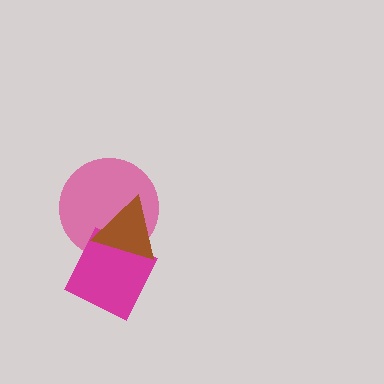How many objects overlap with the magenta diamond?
2 objects overlap with the magenta diamond.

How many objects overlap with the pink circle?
2 objects overlap with the pink circle.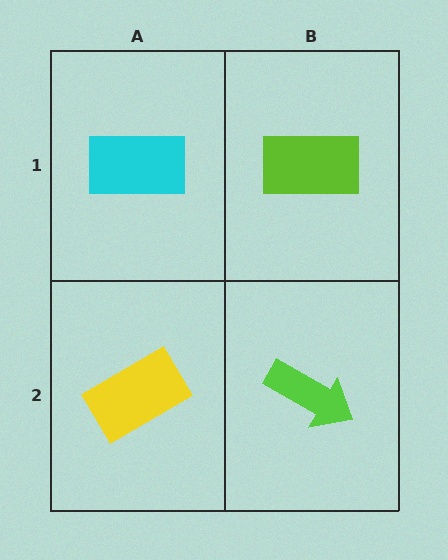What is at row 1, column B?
A lime rectangle.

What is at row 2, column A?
A yellow rectangle.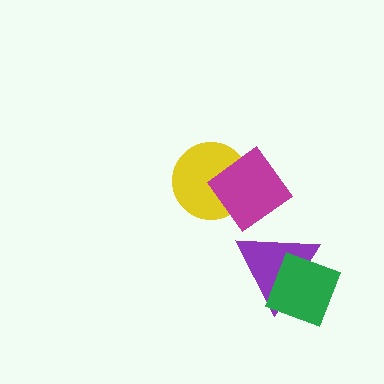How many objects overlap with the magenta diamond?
2 objects overlap with the magenta diamond.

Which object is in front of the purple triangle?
The green diamond is in front of the purple triangle.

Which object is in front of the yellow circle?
The magenta diamond is in front of the yellow circle.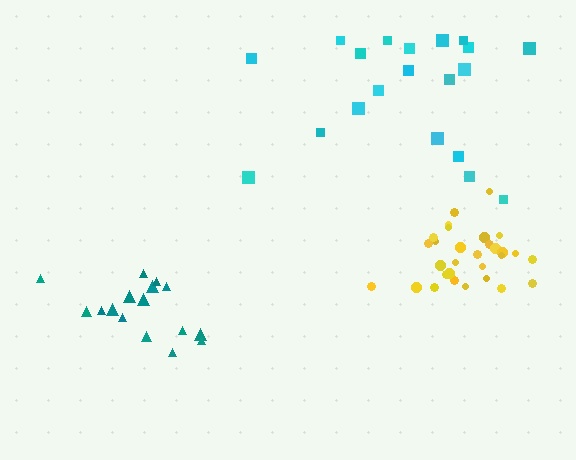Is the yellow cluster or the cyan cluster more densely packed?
Yellow.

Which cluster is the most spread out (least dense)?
Cyan.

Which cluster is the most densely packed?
Yellow.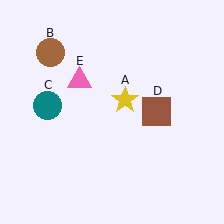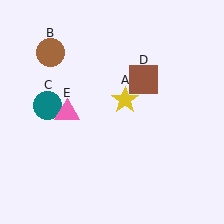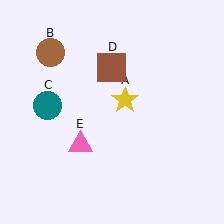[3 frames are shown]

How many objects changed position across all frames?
2 objects changed position: brown square (object D), pink triangle (object E).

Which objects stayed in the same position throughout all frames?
Yellow star (object A) and brown circle (object B) and teal circle (object C) remained stationary.